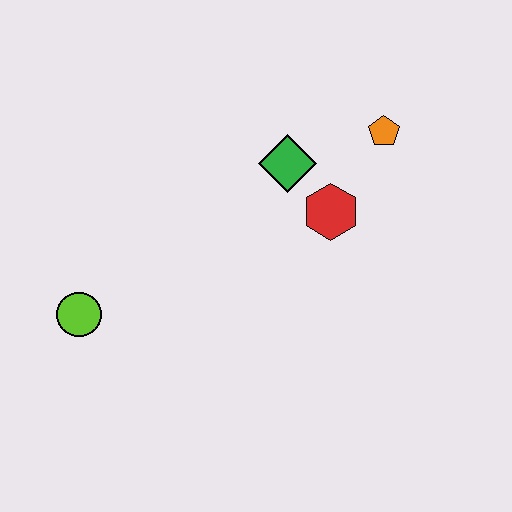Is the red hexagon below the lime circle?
No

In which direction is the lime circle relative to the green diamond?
The lime circle is to the left of the green diamond.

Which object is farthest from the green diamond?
The lime circle is farthest from the green diamond.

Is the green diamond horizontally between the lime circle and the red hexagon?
Yes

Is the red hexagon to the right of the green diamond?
Yes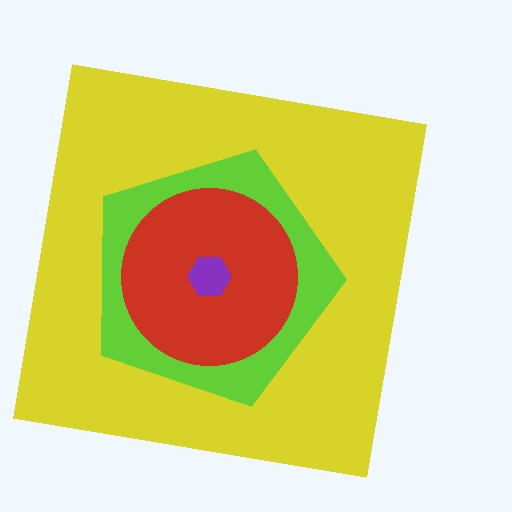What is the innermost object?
The purple hexagon.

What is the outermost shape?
The yellow square.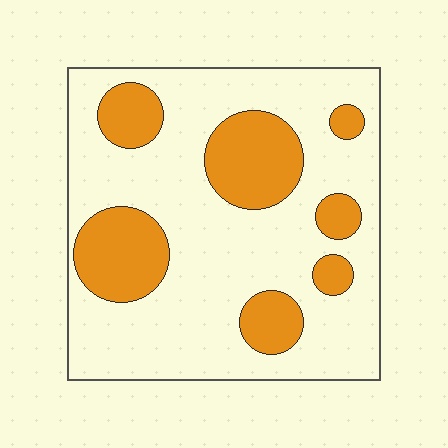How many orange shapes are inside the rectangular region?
7.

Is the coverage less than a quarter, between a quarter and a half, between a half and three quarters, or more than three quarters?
Between a quarter and a half.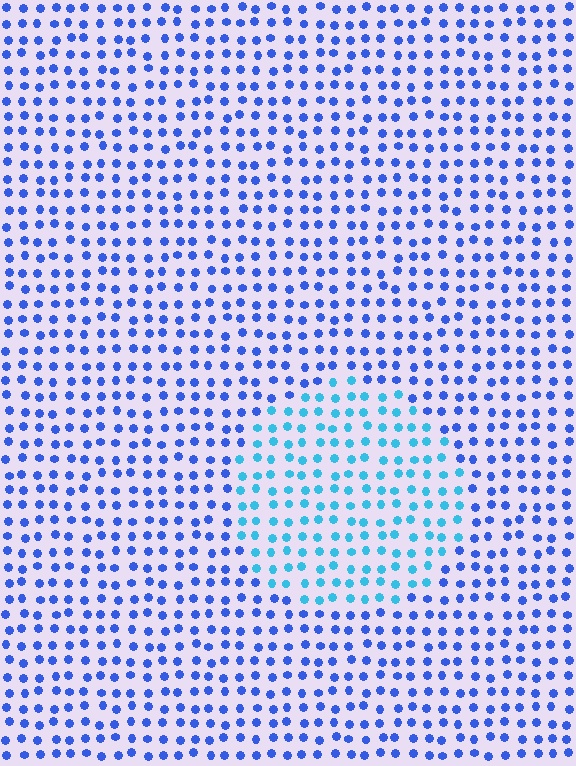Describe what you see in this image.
The image is filled with small blue elements in a uniform arrangement. A circle-shaped region is visible where the elements are tinted to a slightly different hue, forming a subtle color boundary.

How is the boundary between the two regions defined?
The boundary is defined purely by a slight shift in hue (about 34 degrees). Spacing, size, and orientation are identical on both sides.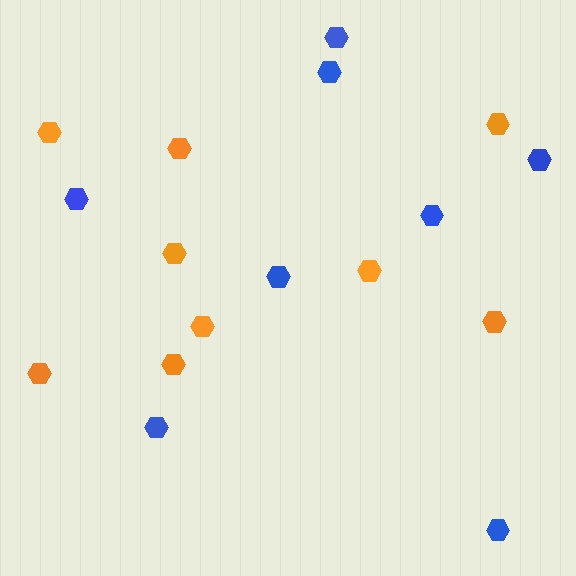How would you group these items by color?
There are 2 groups: one group of orange hexagons (9) and one group of blue hexagons (8).